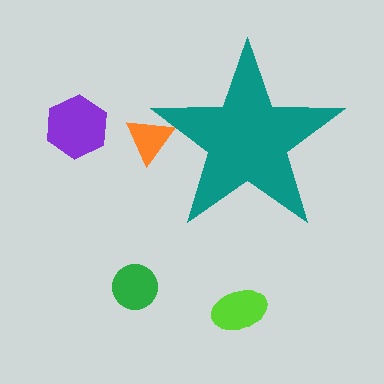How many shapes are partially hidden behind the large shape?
1 shape is partially hidden.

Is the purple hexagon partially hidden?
No, the purple hexagon is fully visible.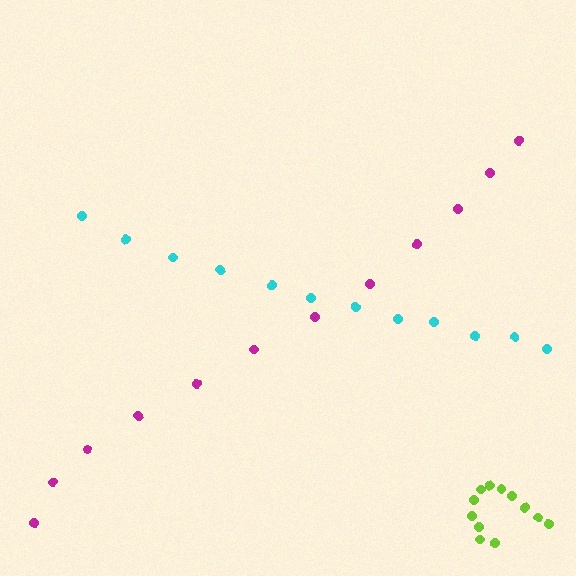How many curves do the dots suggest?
There are 3 distinct paths.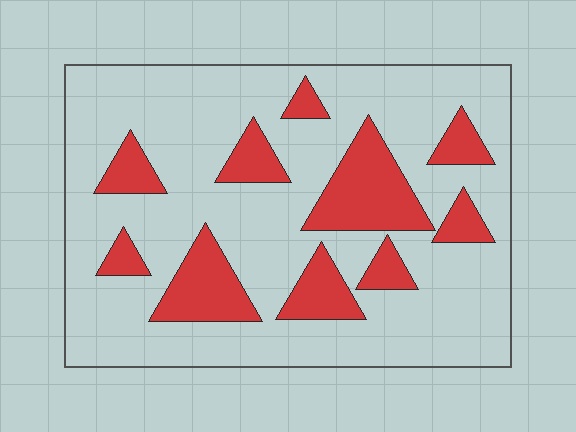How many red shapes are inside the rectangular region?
10.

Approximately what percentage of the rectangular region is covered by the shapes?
Approximately 25%.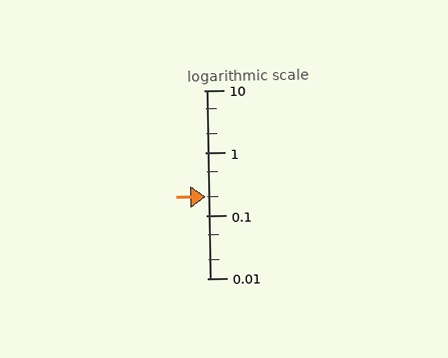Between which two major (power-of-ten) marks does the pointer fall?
The pointer is between 0.1 and 1.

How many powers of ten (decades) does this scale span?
The scale spans 3 decades, from 0.01 to 10.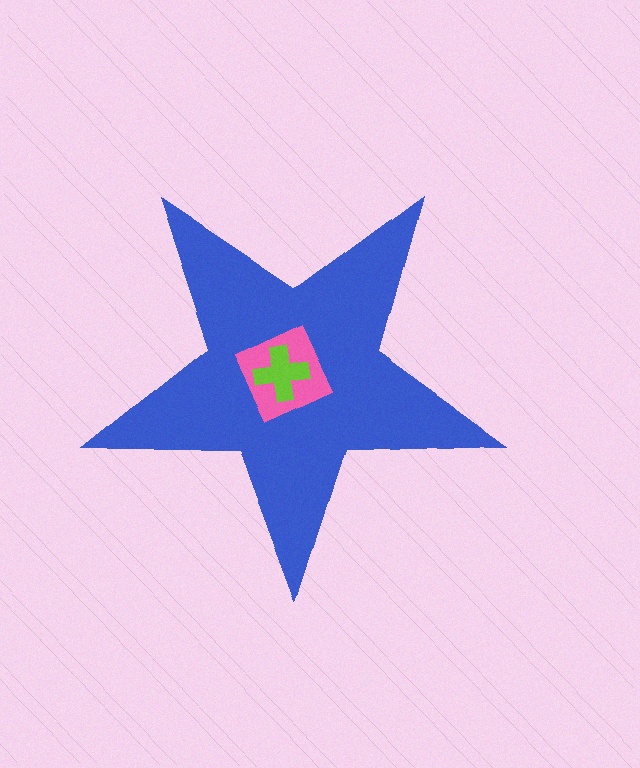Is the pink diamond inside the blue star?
Yes.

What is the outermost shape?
The blue star.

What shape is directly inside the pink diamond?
The lime cross.